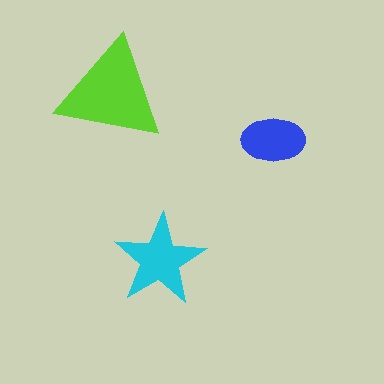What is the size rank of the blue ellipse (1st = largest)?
3rd.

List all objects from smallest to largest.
The blue ellipse, the cyan star, the lime triangle.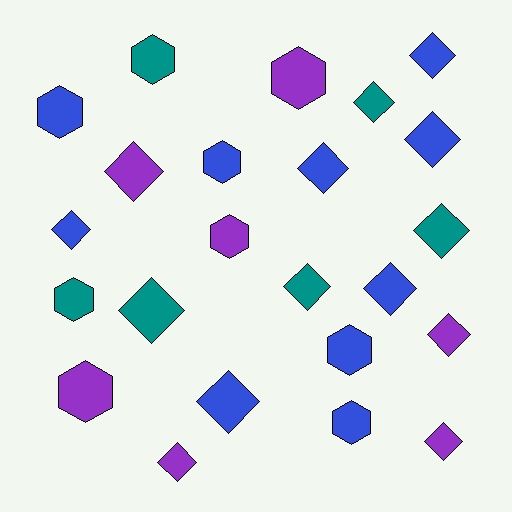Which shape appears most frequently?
Diamond, with 14 objects.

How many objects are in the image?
There are 23 objects.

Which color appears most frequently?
Blue, with 10 objects.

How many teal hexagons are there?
There are 2 teal hexagons.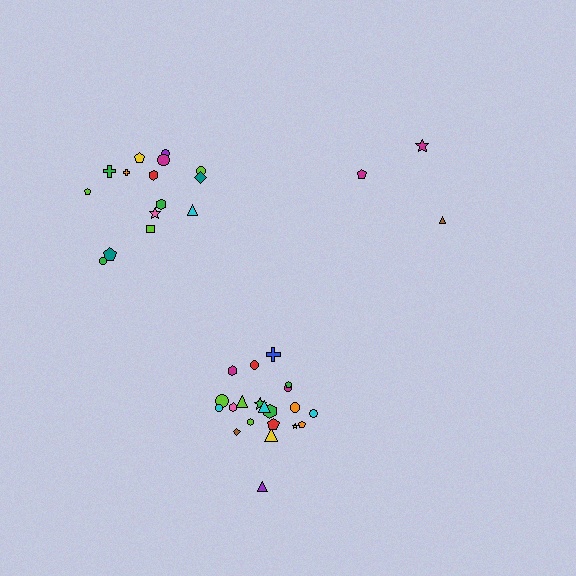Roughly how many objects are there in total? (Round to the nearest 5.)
Roughly 40 objects in total.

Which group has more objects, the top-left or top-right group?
The top-left group.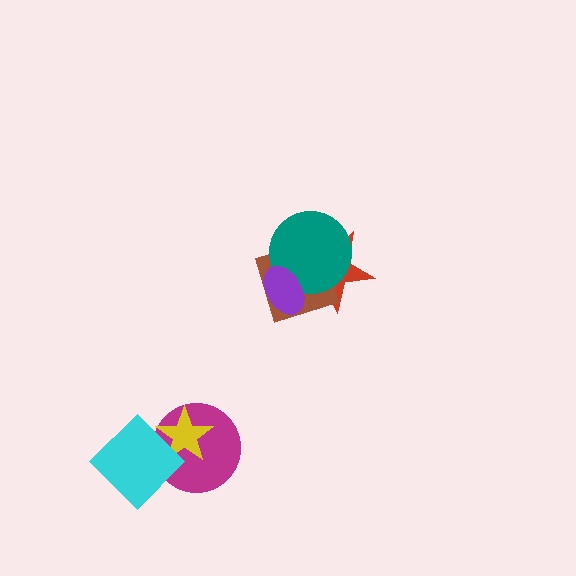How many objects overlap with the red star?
3 objects overlap with the red star.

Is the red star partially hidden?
Yes, it is partially covered by another shape.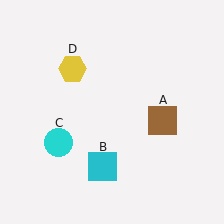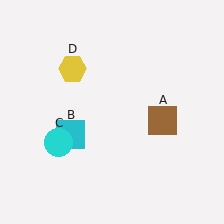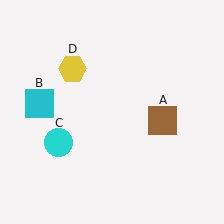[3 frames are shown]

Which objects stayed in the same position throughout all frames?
Brown square (object A) and cyan circle (object C) and yellow hexagon (object D) remained stationary.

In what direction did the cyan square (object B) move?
The cyan square (object B) moved up and to the left.